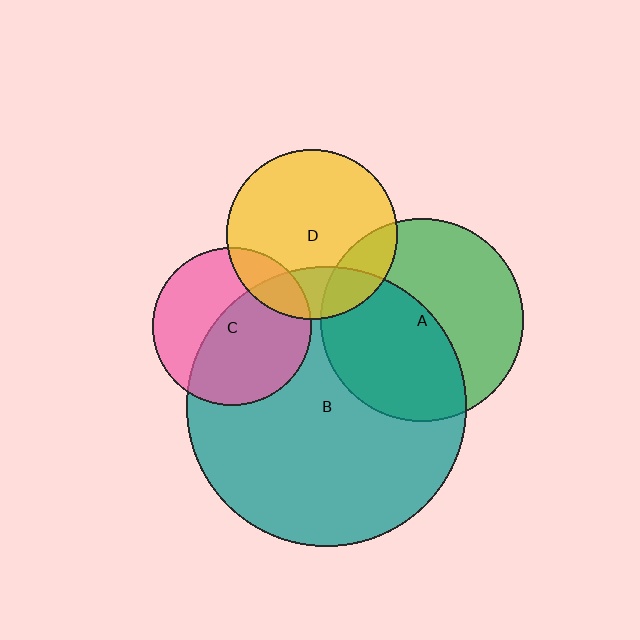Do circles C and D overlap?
Yes.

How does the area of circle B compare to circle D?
Approximately 2.7 times.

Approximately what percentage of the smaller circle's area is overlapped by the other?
Approximately 15%.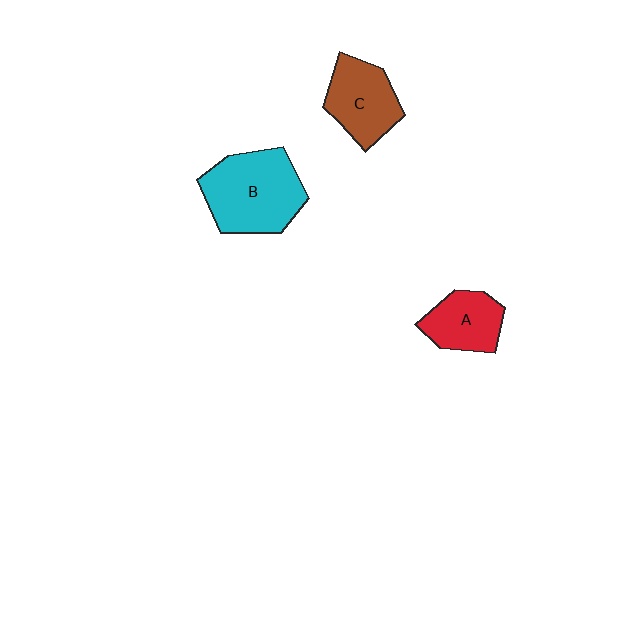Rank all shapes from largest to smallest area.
From largest to smallest: B (cyan), C (brown), A (red).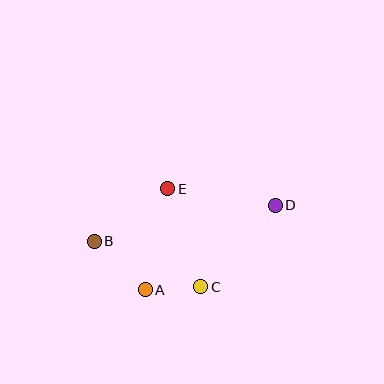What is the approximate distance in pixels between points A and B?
The distance between A and B is approximately 70 pixels.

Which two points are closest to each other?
Points A and C are closest to each other.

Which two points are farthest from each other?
Points B and D are farthest from each other.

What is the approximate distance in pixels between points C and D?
The distance between C and D is approximately 110 pixels.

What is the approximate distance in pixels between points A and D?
The distance between A and D is approximately 155 pixels.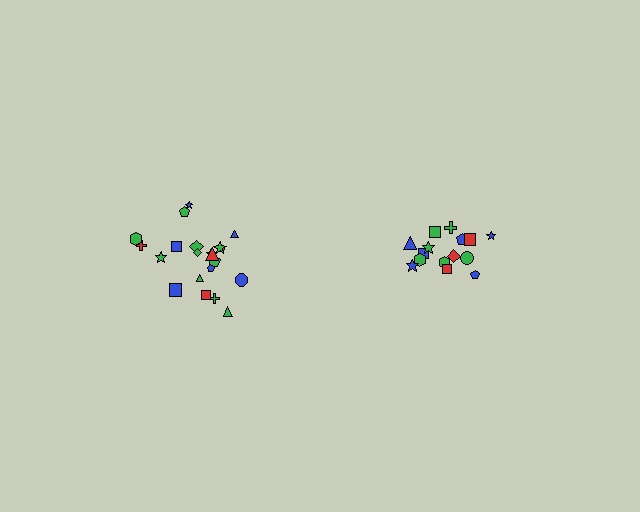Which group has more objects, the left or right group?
The left group.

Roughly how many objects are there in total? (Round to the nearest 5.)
Roughly 35 objects in total.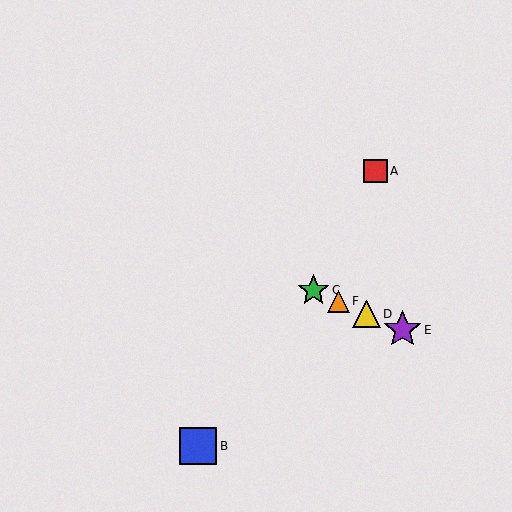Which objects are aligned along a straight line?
Objects C, D, E, F are aligned along a straight line.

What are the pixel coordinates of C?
Object C is at (313, 290).